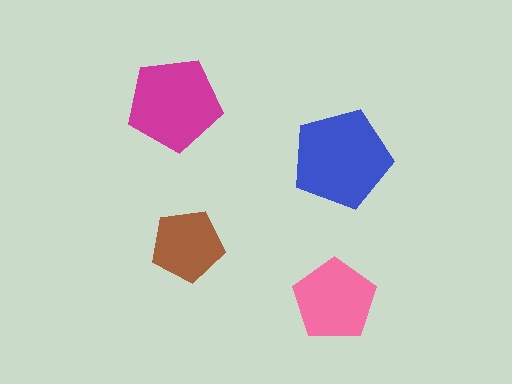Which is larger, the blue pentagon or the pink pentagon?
The blue one.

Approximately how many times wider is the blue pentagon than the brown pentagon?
About 1.5 times wider.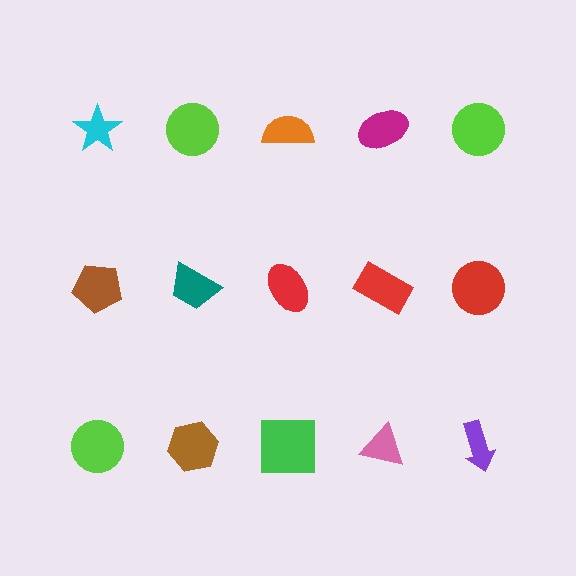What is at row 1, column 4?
A magenta ellipse.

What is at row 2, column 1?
A brown pentagon.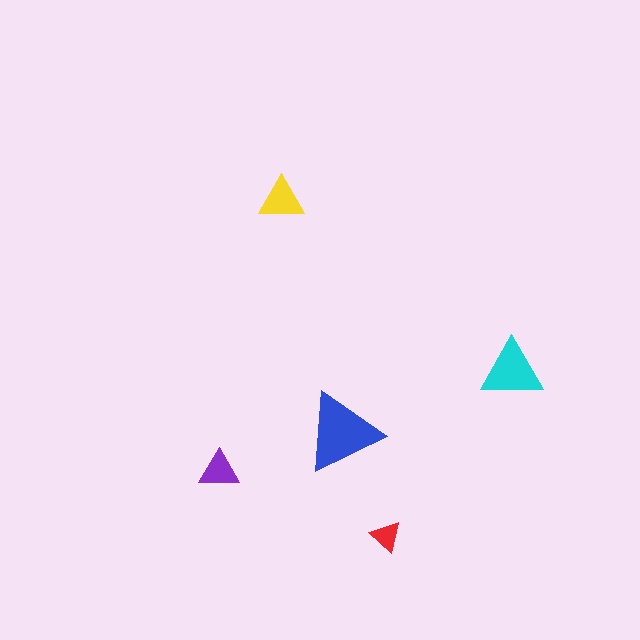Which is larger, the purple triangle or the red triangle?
The purple one.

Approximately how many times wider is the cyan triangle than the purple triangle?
About 1.5 times wider.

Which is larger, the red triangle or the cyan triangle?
The cyan one.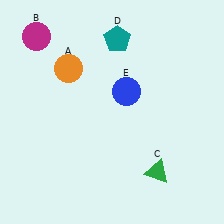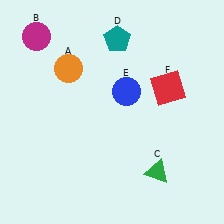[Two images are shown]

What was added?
A red square (F) was added in Image 2.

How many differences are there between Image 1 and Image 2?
There is 1 difference between the two images.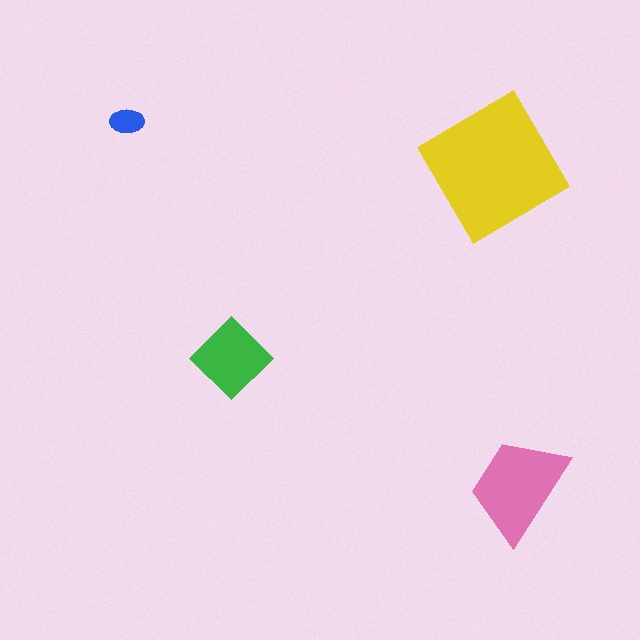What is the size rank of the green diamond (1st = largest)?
3rd.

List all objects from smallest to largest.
The blue ellipse, the green diamond, the pink trapezoid, the yellow diamond.